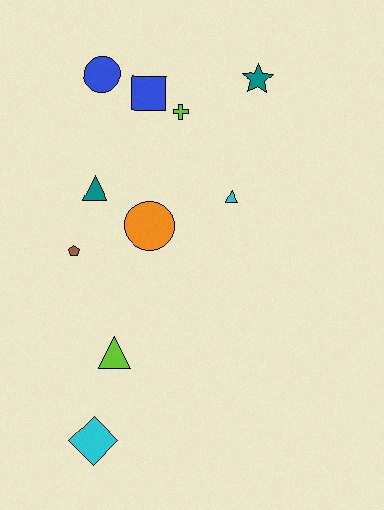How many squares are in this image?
There is 1 square.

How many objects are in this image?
There are 10 objects.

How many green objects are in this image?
There are no green objects.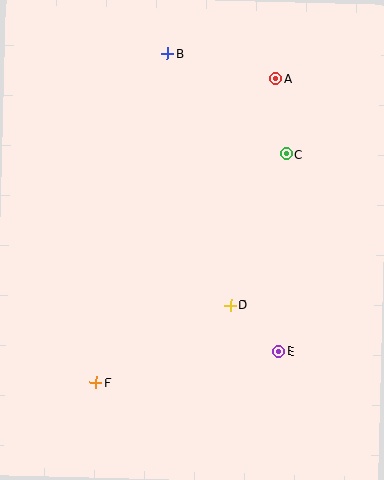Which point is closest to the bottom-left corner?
Point F is closest to the bottom-left corner.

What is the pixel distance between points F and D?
The distance between F and D is 155 pixels.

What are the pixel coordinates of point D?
Point D is at (231, 305).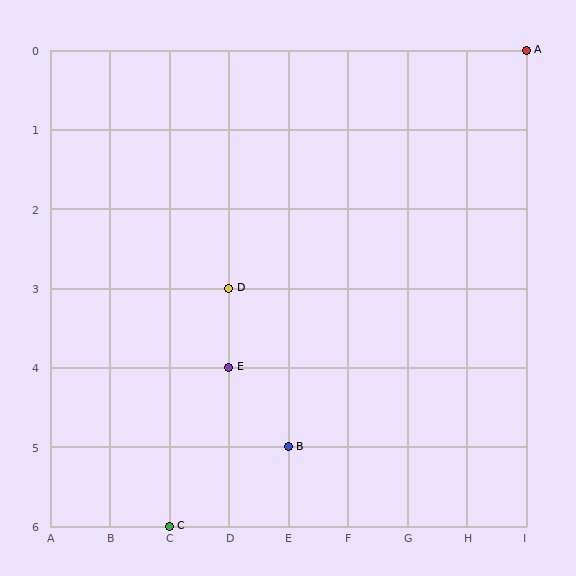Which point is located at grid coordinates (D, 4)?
Point E is at (D, 4).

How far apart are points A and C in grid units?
Points A and C are 6 columns and 6 rows apart (about 8.5 grid units diagonally).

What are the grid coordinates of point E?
Point E is at grid coordinates (D, 4).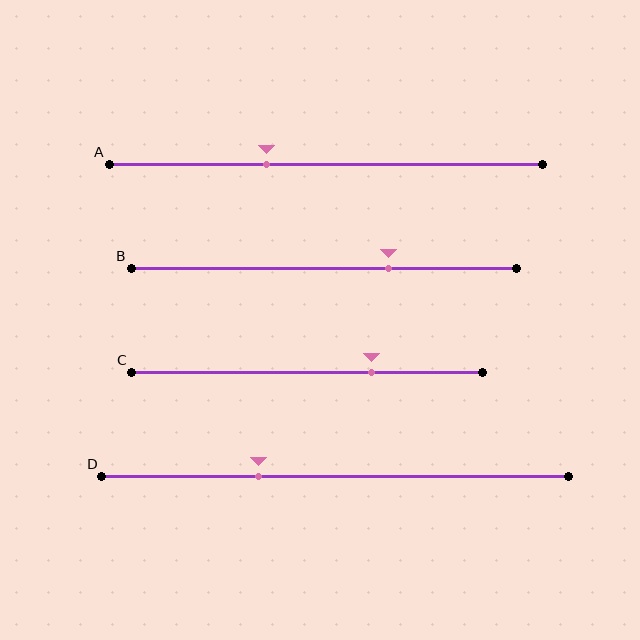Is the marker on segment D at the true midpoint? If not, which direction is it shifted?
No, the marker on segment D is shifted to the left by about 16% of the segment length.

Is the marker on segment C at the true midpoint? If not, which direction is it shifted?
No, the marker on segment C is shifted to the right by about 18% of the segment length.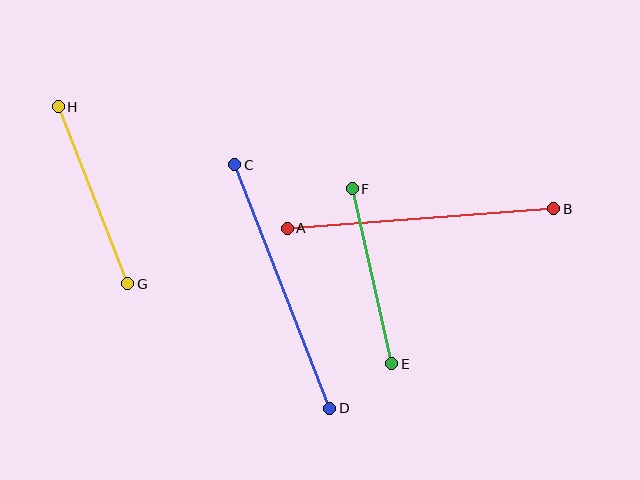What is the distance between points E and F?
The distance is approximately 179 pixels.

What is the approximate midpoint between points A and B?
The midpoint is at approximately (421, 219) pixels.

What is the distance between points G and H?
The distance is approximately 190 pixels.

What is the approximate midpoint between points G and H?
The midpoint is at approximately (93, 195) pixels.